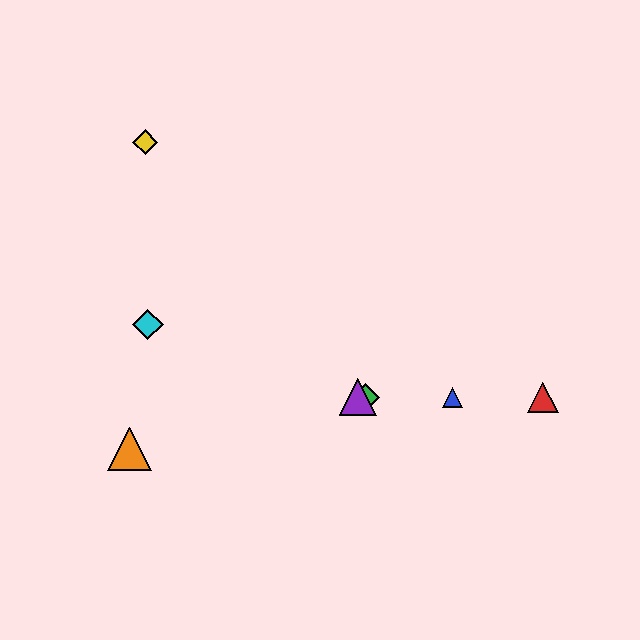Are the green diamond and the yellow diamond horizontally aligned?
No, the green diamond is at y≈397 and the yellow diamond is at y≈142.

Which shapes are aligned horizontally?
The red triangle, the blue triangle, the green diamond, the purple triangle are aligned horizontally.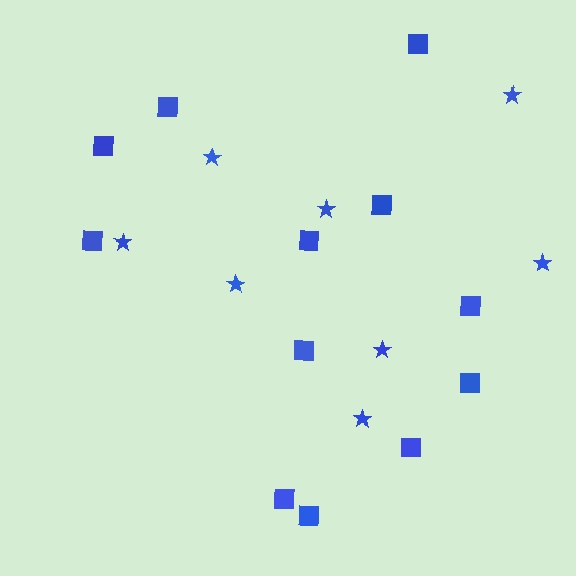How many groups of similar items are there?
There are 2 groups: one group of squares (12) and one group of stars (8).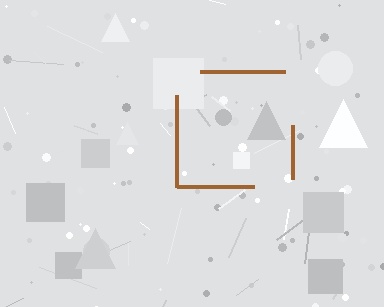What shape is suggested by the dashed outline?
The dashed outline suggests a square.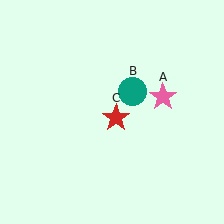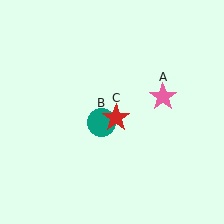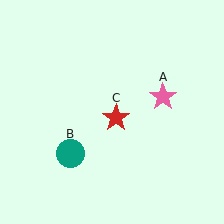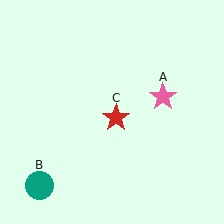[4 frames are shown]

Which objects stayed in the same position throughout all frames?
Pink star (object A) and red star (object C) remained stationary.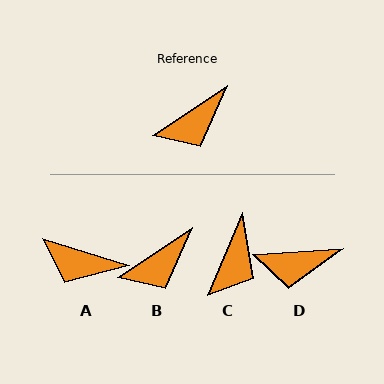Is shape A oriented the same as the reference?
No, it is off by about 51 degrees.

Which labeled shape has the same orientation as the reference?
B.